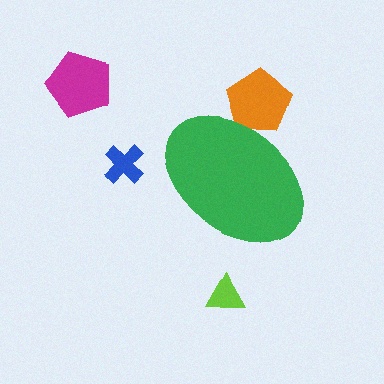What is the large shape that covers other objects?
A green ellipse.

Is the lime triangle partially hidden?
No, the lime triangle is fully visible.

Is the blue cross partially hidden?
No, the blue cross is fully visible.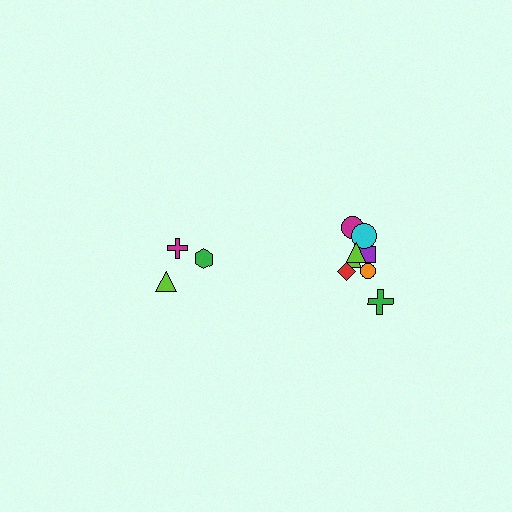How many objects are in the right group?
There are 8 objects.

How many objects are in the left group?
There are 3 objects.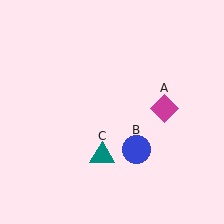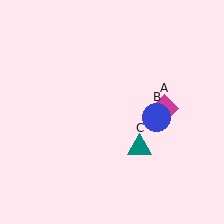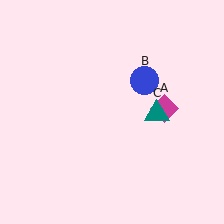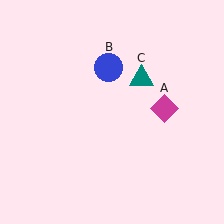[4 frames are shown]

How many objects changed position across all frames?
2 objects changed position: blue circle (object B), teal triangle (object C).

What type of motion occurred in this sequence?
The blue circle (object B), teal triangle (object C) rotated counterclockwise around the center of the scene.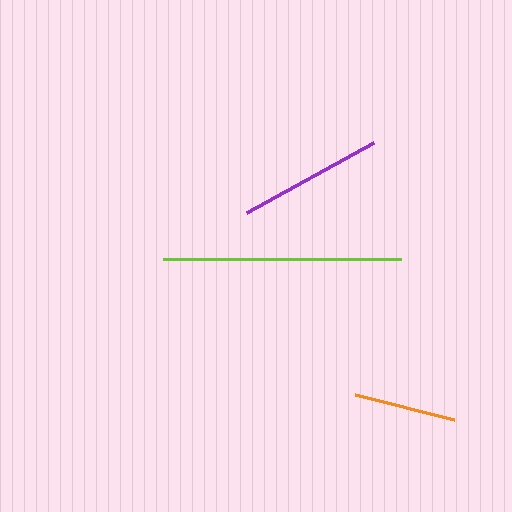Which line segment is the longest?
The lime line is the longest at approximately 238 pixels.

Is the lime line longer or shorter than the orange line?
The lime line is longer than the orange line.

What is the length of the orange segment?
The orange segment is approximately 102 pixels long.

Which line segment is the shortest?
The orange line is the shortest at approximately 102 pixels.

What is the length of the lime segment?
The lime segment is approximately 238 pixels long.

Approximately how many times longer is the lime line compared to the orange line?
The lime line is approximately 2.3 times the length of the orange line.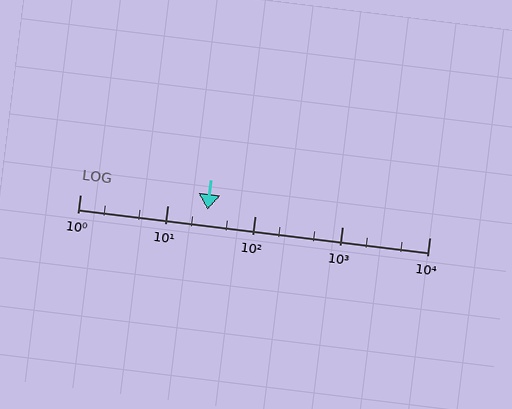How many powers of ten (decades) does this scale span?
The scale spans 4 decades, from 1 to 10000.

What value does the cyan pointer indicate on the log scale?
The pointer indicates approximately 29.